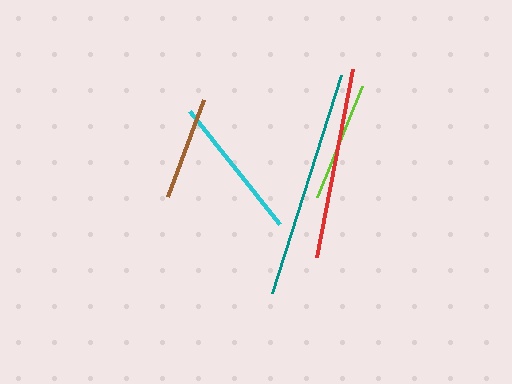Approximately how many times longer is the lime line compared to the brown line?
The lime line is approximately 1.2 times the length of the brown line.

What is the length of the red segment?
The red segment is approximately 192 pixels long.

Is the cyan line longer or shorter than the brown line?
The cyan line is longer than the brown line.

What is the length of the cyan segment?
The cyan segment is approximately 146 pixels long.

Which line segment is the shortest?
The brown line is the shortest at approximately 103 pixels.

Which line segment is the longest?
The teal line is the longest at approximately 228 pixels.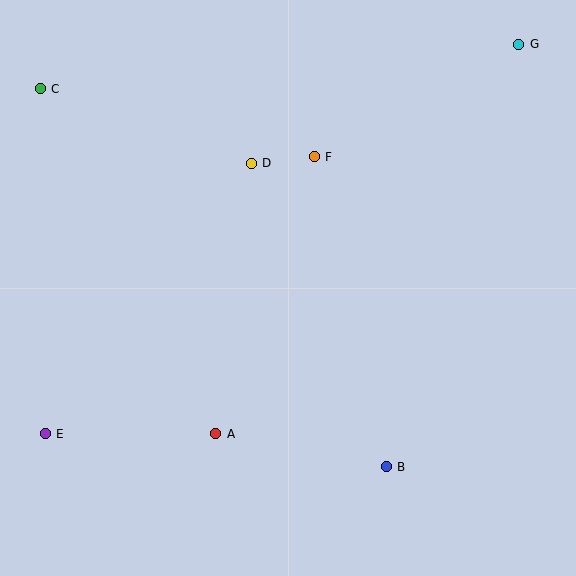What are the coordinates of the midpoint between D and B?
The midpoint between D and B is at (319, 315).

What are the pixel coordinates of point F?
Point F is at (314, 157).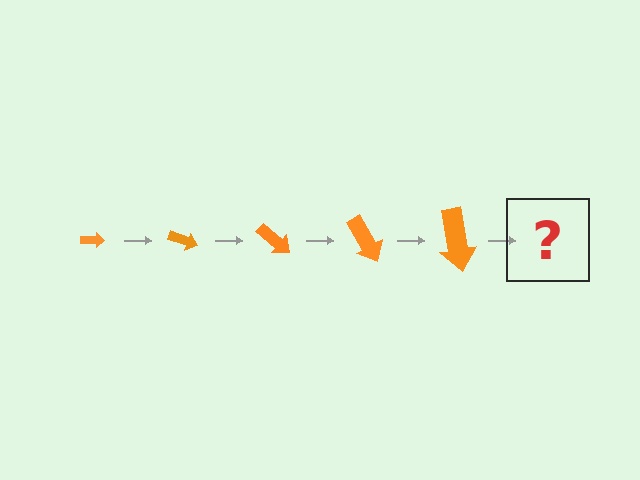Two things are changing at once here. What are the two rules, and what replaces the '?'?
The two rules are that the arrow grows larger each step and it rotates 20 degrees each step. The '?' should be an arrow, larger than the previous one and rotated 100 degrees from the start.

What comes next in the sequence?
The next element should be an arrow, larger than the previous one and rotated 100 degrees from the start.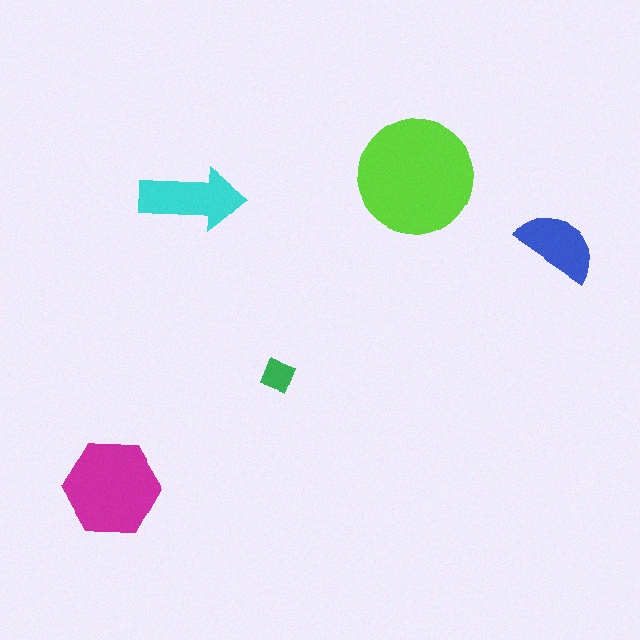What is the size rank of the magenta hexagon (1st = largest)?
2nd.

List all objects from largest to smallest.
The lime circle, the magenta hexagon, the cyan arrow, the blue semicircle, the green diamond.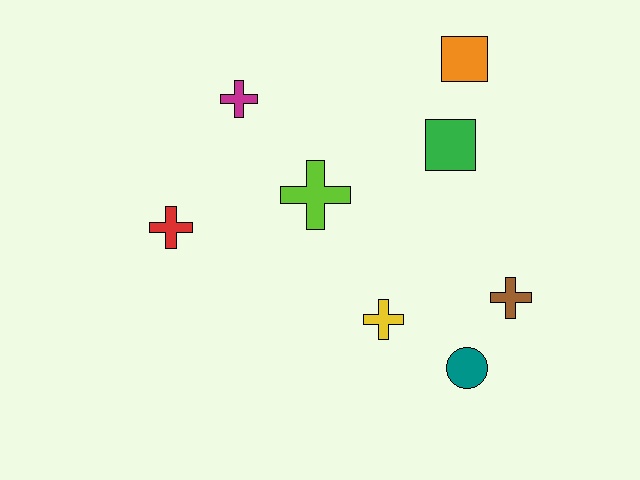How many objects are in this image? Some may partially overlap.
There are 8 objects.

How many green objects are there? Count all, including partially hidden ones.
There is 1 green object.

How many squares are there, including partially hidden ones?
There are 2 squares.